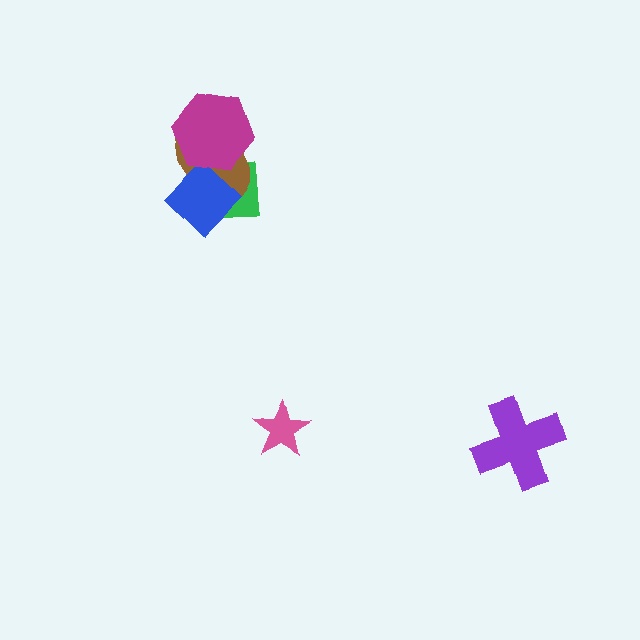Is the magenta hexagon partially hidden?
No, no other shape covers it.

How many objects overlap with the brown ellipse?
3 objects overlap with the brown ellipse.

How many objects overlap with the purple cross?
0 objects overlap with the purple cross.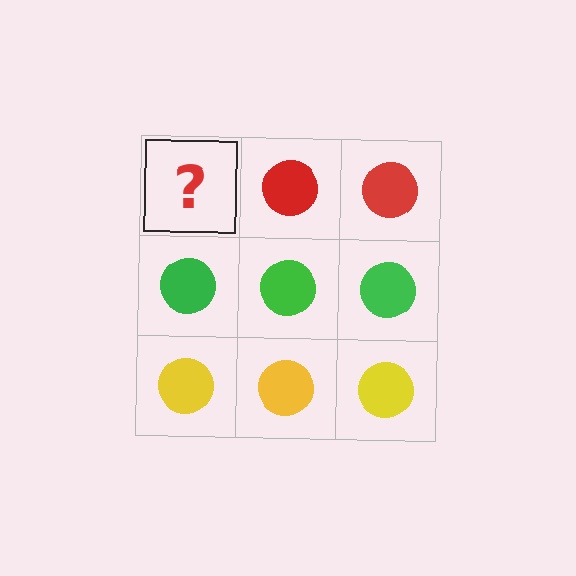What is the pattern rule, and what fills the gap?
The rule is that each row has a consistent color. The gap should be filled with a red circle.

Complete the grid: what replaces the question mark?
The question mark should be replaced with a red circle.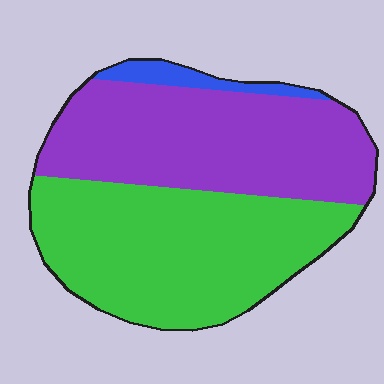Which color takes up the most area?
Green, at roughly 50%.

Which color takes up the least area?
Blue, at roughly 5%.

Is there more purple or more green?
Green.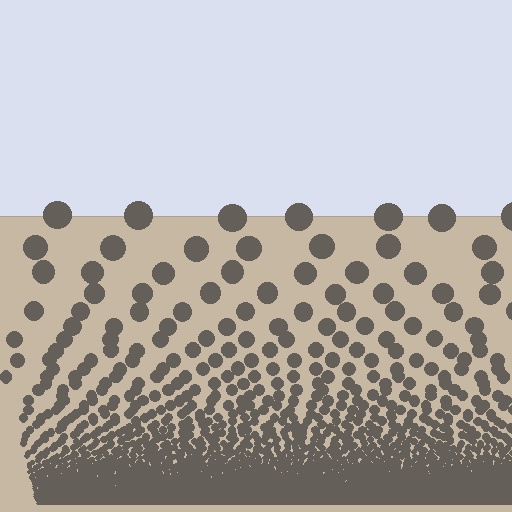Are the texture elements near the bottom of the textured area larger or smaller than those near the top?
Smaller. The gradient is inverted — elements near the bottom are smaller and denser.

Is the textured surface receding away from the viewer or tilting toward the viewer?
The surface appears to tilt toward the viewer. Texture elements get larger and sparser toward the top.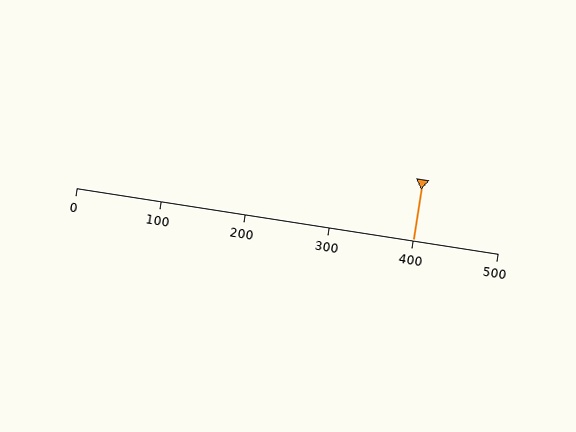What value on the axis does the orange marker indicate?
The marker indicates approximately 400.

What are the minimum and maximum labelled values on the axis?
The axis runs from 0 to 500.